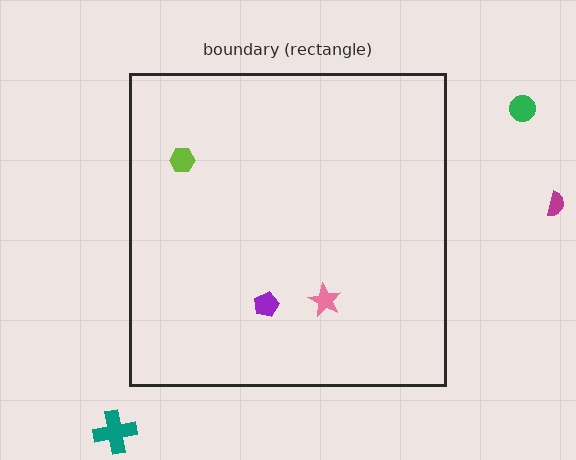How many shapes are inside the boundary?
3 inside, 3 outside.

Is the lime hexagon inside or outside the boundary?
Inside.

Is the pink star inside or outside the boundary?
Inside.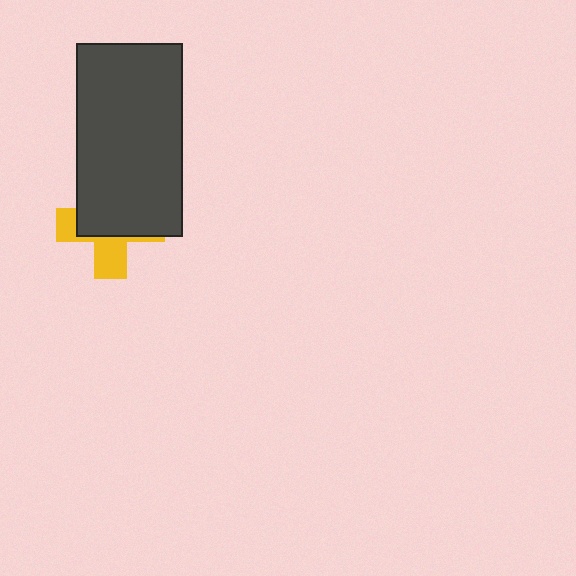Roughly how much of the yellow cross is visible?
A small part of it is visible (roughly 37%).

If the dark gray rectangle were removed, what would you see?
You would see the complete yellow cross.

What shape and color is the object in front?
The object in front is a dark gray rectangle.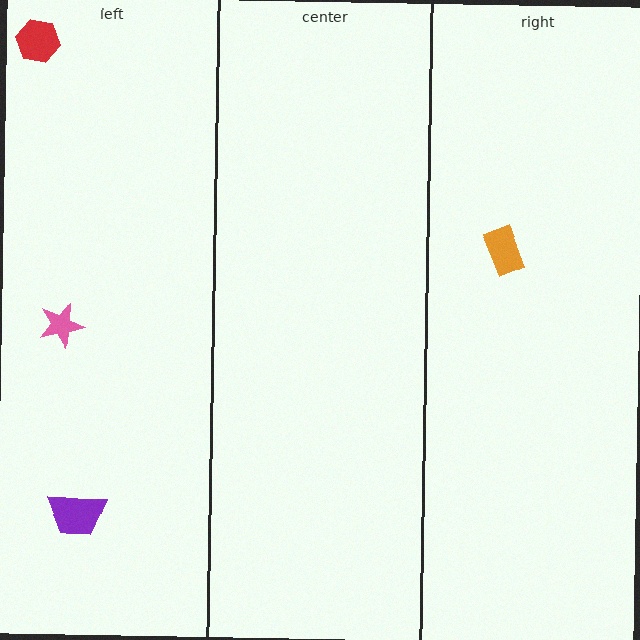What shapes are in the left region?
The pink star, the red hexagon, the purple trapezoid.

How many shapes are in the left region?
3.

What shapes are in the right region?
The orange rectangle.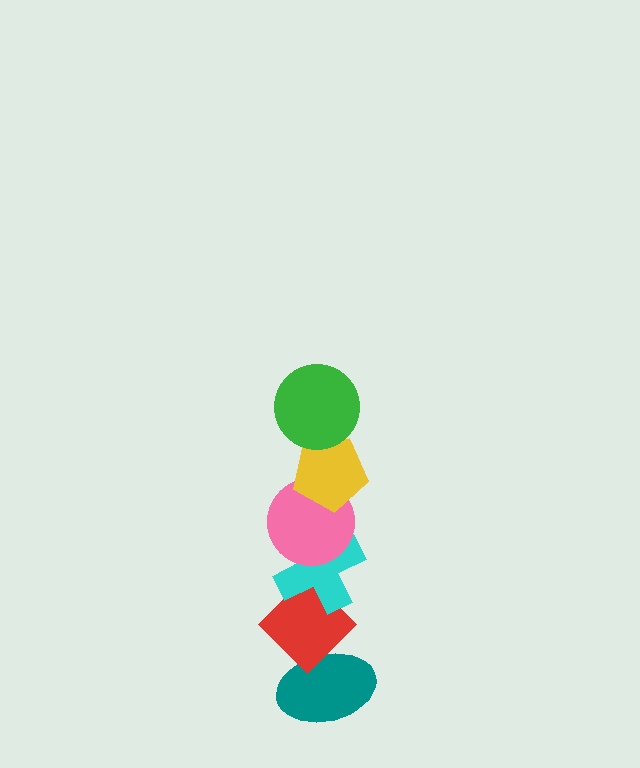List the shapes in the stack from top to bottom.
From top to bottom: the green circle, the yellow pentagon, the pink circle, the cyan cross, the red diamond, the teal ellipse.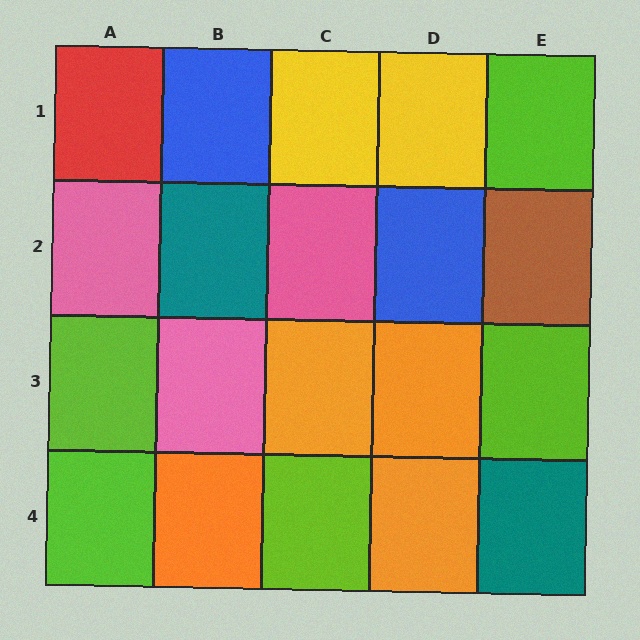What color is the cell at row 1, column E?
Lime.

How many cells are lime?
5 cells are lime.